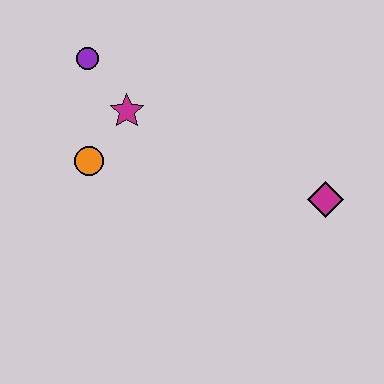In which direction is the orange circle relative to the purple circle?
The orange circle is below the purple circle.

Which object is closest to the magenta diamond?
The magenta star is closest to the magenta diamond.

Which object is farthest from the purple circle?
The magenta diamond is farthest from the purple circle.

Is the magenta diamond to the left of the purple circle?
No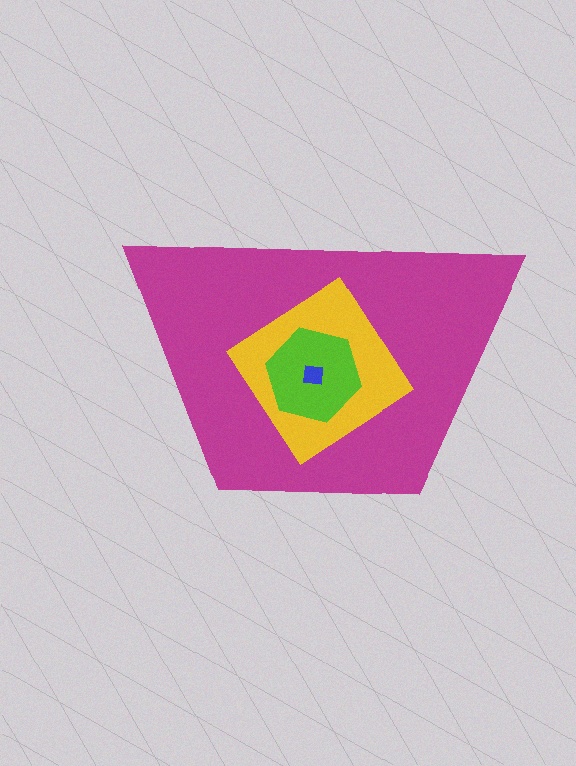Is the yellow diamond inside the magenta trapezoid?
Yes.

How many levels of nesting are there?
4.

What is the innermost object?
The blue square.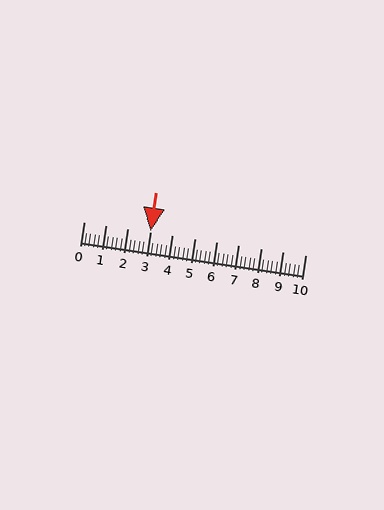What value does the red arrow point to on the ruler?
The red arrow points to approximately 3.0.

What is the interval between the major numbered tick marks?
The major tick marks are spaced 1 units apart.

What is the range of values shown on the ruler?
The ruler shows values from 0 to 10.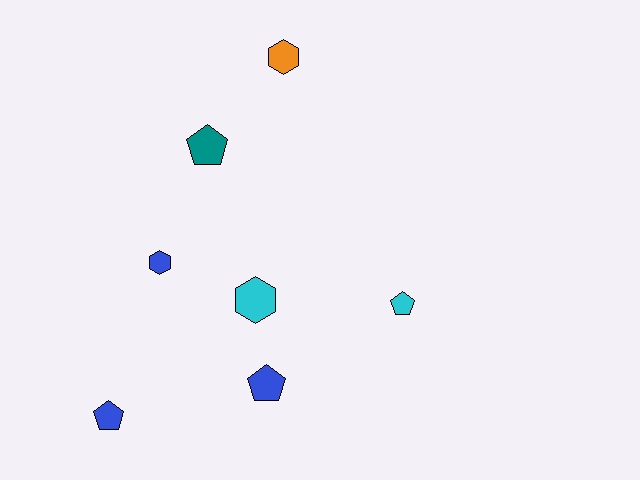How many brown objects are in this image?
There are no brown objects.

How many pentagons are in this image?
There are 4 pentagons.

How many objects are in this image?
There are 7 objects.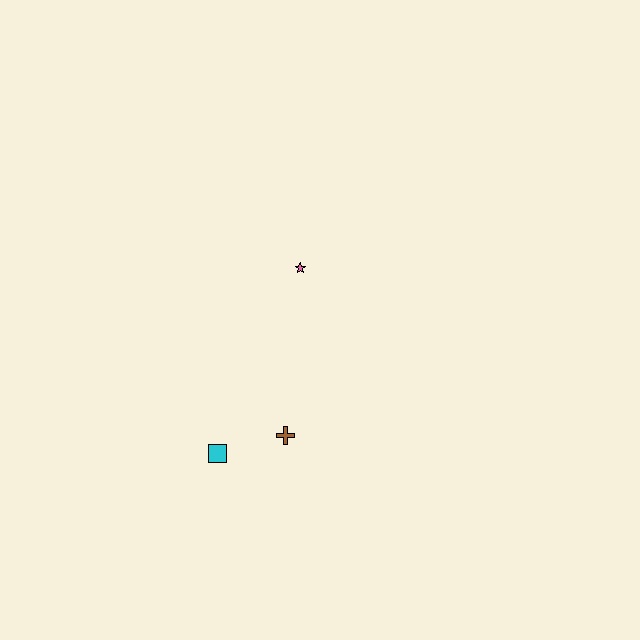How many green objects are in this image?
There are no green objects.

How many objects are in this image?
There are 3 objects.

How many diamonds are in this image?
There are no diamonds.